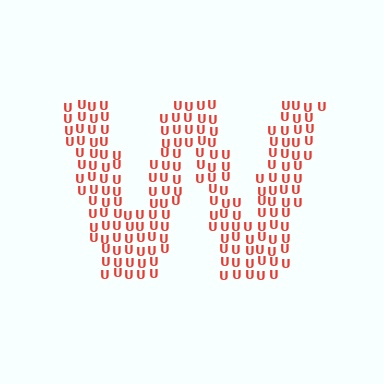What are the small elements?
The small elements are letter U's.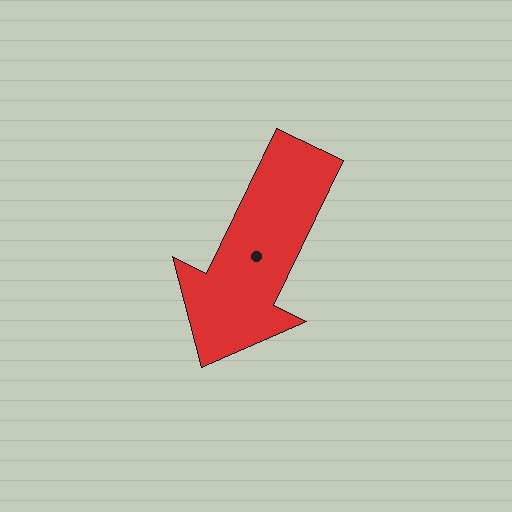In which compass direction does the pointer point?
Southwest.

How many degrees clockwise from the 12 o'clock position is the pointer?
Approximately 206 degrees.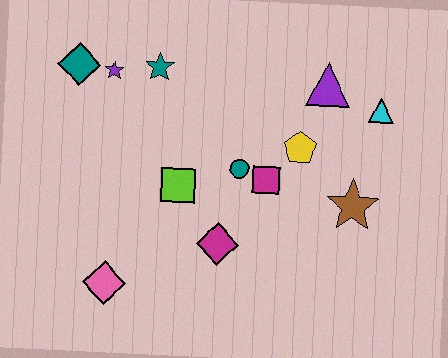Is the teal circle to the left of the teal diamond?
No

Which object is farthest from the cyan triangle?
The pink diamond is farthest from the cyan triangle.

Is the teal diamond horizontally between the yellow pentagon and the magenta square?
No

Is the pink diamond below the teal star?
Yes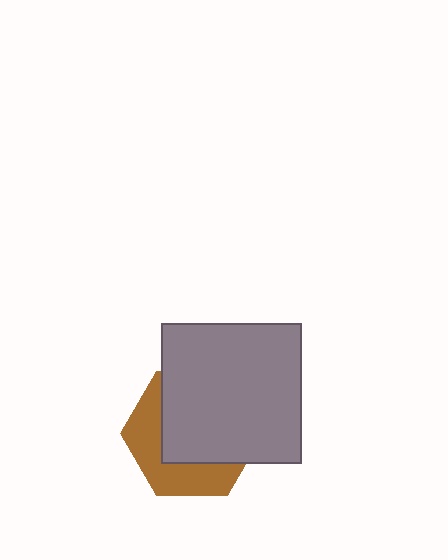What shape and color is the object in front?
The object in front is a gray square.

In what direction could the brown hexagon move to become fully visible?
The brown hexagon could move toward the lower-left. That would shift it out from behind the gray square entirely.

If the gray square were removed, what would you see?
You would see the complete brown hexagon.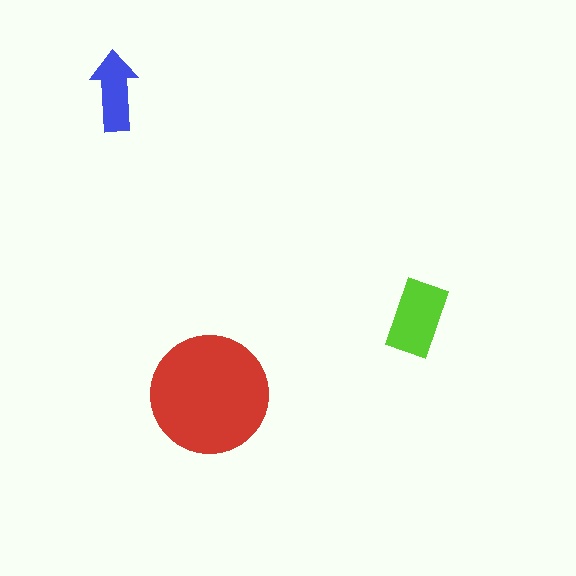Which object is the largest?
The red circle.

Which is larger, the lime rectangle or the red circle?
The red circle.